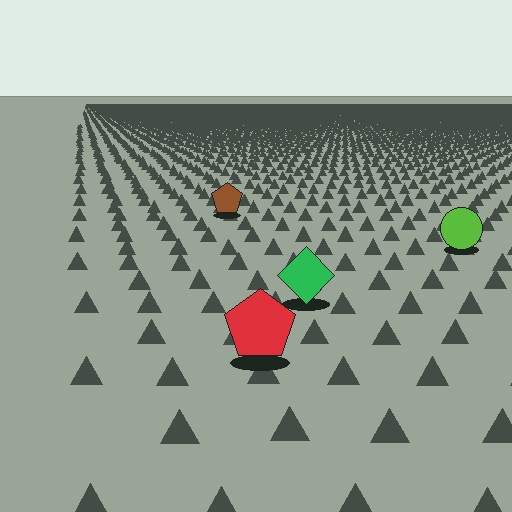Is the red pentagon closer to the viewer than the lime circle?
Yes. The red pentagon is closer — you can tell from the texture gradient: the ground texture is coarser near it.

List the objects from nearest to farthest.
From nearest to farthest: the red pentagon, the green diamond, the lime circle, the brown pentagon.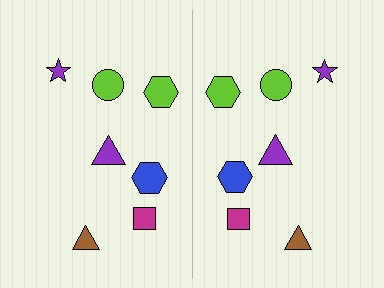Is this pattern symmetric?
Yes, this pattern has bilateral (reflection) symmetry.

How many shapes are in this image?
There are 14 shapes in this image.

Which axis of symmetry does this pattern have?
The pattern has a vertical axis of symmetry running through the center of the image.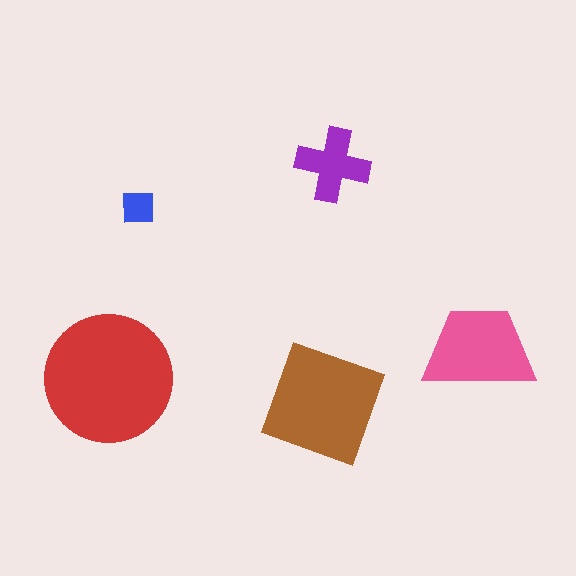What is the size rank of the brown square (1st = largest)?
2nd.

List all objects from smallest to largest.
The blue square, the purple cross, the pink trapezoid, the brown square, the red circle.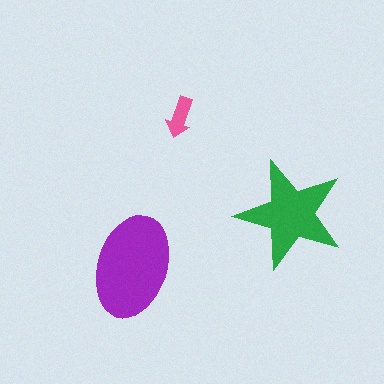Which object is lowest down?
The purple ellipse is bottommost.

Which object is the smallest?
The pink arrow.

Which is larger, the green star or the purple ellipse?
The purple ellipse.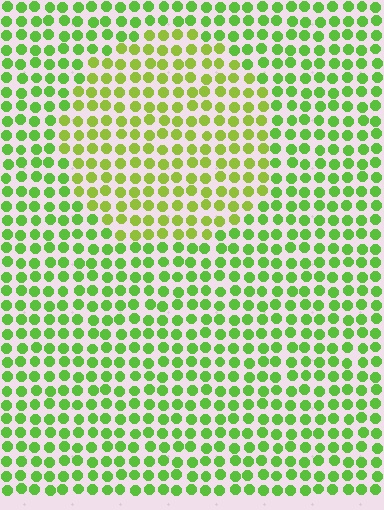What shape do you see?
I see a circle.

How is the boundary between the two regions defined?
The boundary is defined purely by a slight shift in hue (about 25 degrees). Spacing, size, and orientation are identical on both sides.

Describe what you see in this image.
The image is filled with small lime elements in a uniform arrangement. A circle-shaped region is visible where the elements are tinted to a slightly different hue, forming a subtle color boundary.